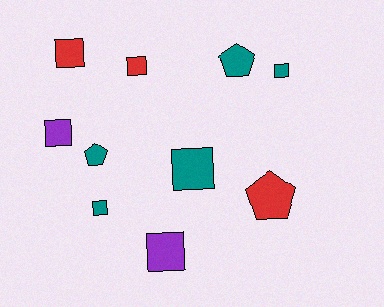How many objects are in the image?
There are 10 objects.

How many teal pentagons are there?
There are 2 teal pentagons.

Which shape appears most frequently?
Square, with 7 objects.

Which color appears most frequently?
Teal, with 5 objects.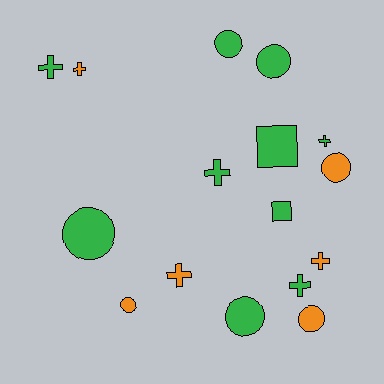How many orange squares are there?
There are no orange squares.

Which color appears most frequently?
Green, with 10 objects.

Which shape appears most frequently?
Circle, with 7 objects.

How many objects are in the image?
There are 16 objects.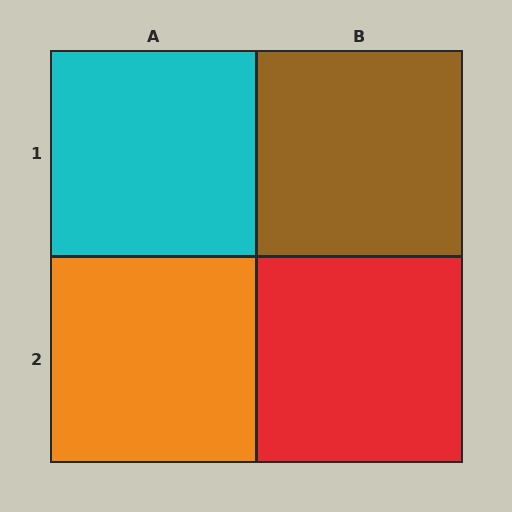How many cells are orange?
1 cell is orange.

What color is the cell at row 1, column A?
Cyan.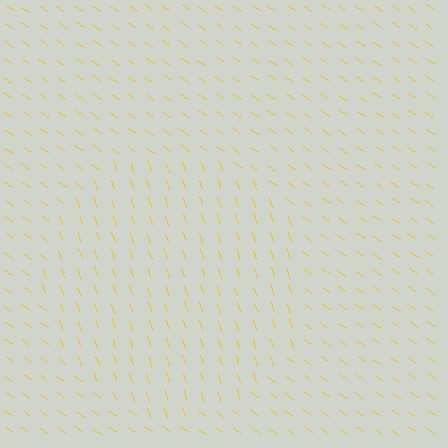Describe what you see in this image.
The image is filled with small yellow line segments. A circle region in the image has lines oriented differently from the surrounding lines, creating a visible texture boundary.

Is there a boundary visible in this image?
Yes, there is a texture boundary formed by a change in line orientation.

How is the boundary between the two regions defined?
The boundary is defined purely by a change in line orientation (approximately 37 degrees difference). All lines are the same color and thickness.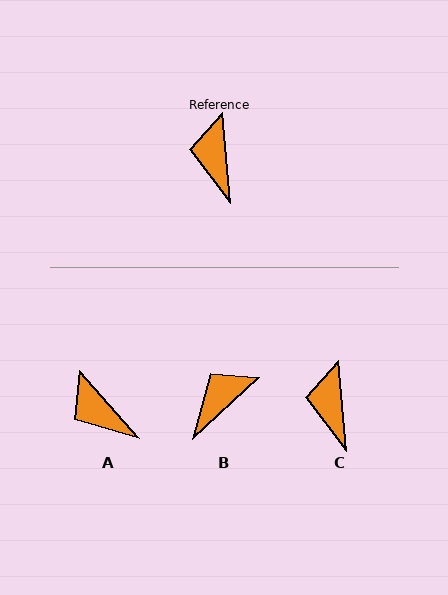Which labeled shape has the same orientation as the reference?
C.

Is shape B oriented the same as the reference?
No, it is off by about 52 degrees.